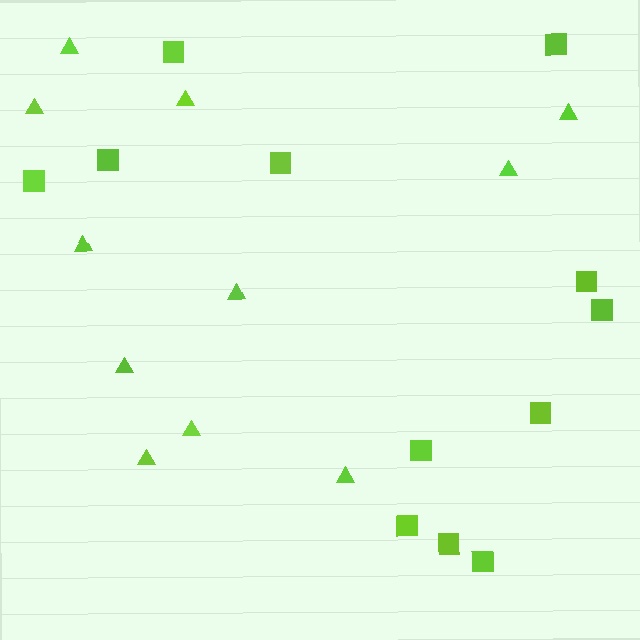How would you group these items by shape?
There are 2 groups: one group of triangles (11) and one group of squares (12).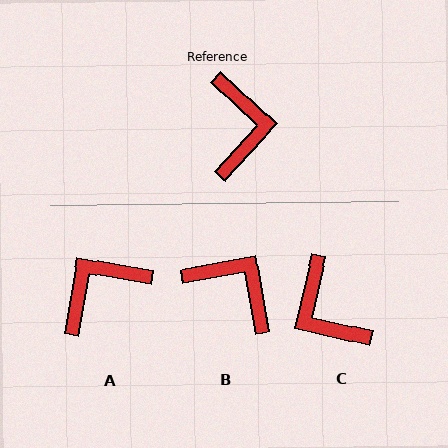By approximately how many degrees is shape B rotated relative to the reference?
Approximately 53 degrees counter-clockwise.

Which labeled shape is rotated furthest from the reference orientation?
C, about 150 degrees away.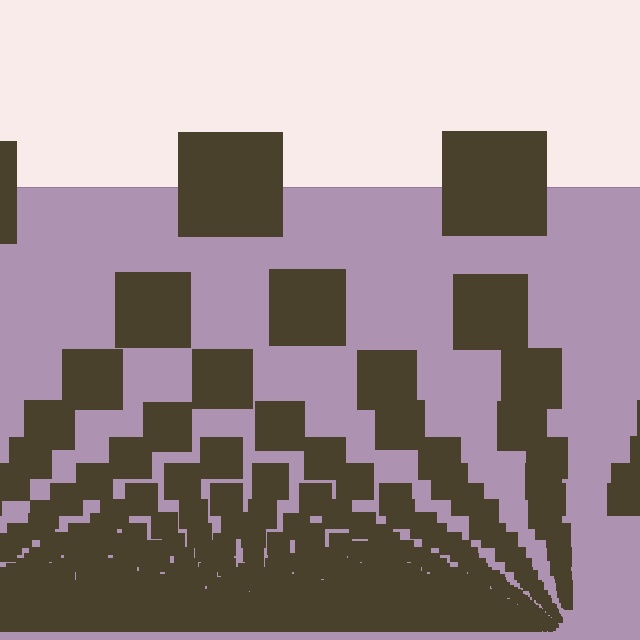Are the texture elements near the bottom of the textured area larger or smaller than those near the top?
Smaller. The gradient is inverted — elements near the bottom are smaller and denser.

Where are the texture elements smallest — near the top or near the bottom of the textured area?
Near the bottom.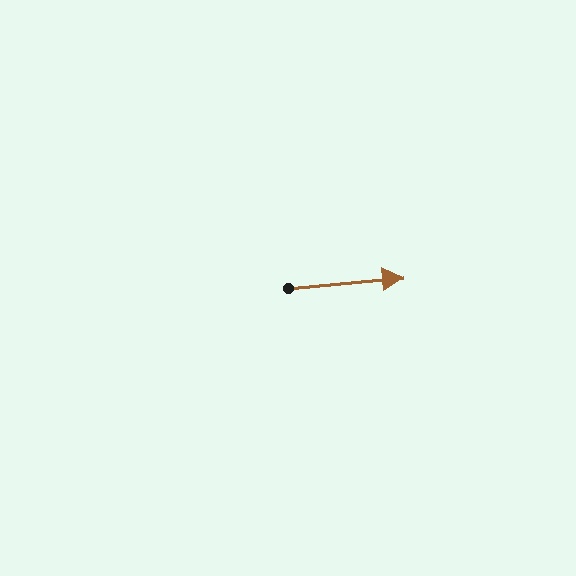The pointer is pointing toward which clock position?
Roughly 3 o'clock.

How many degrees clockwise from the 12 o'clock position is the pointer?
Approximately 85 degrees.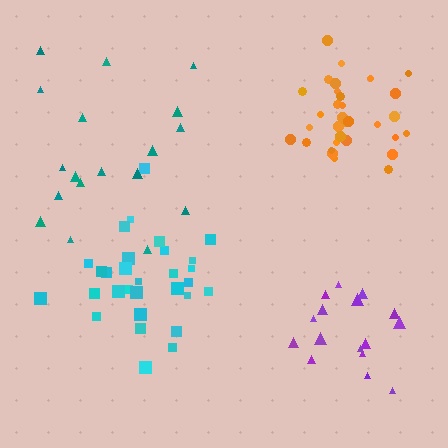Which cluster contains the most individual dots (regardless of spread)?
Orange (33).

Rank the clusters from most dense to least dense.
orange, cyan, purple, teal.